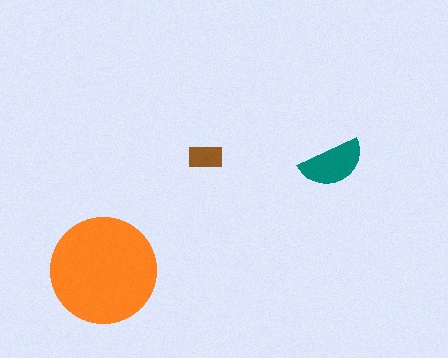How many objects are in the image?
There are 3 objects in the image.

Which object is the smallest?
The brown rectangle.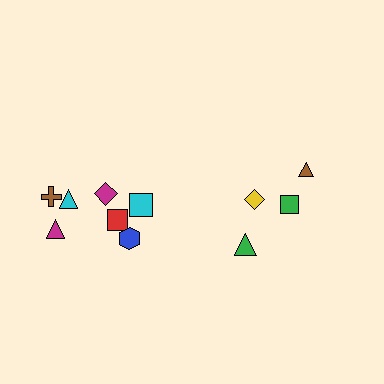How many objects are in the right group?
There are 4 objects.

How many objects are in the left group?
There are 7 objects.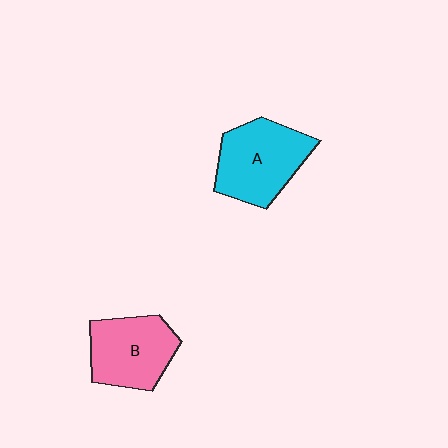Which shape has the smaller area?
Shape B (pink).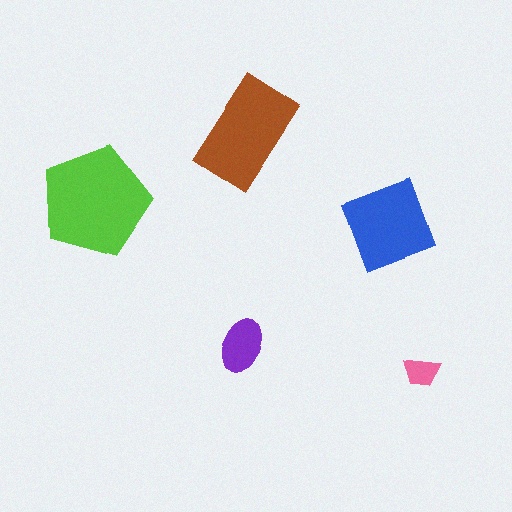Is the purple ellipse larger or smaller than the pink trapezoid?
Larger.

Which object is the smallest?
The pink trapezoid.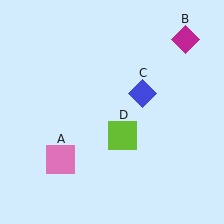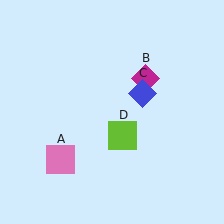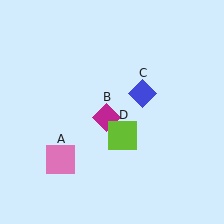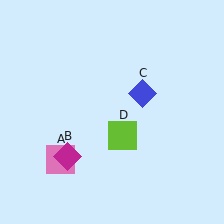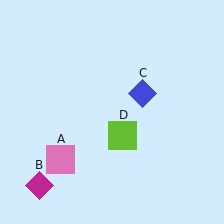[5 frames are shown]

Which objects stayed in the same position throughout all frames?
Pink square (object A) and blue diamond (object C) and lime square (object D) remained stationary.